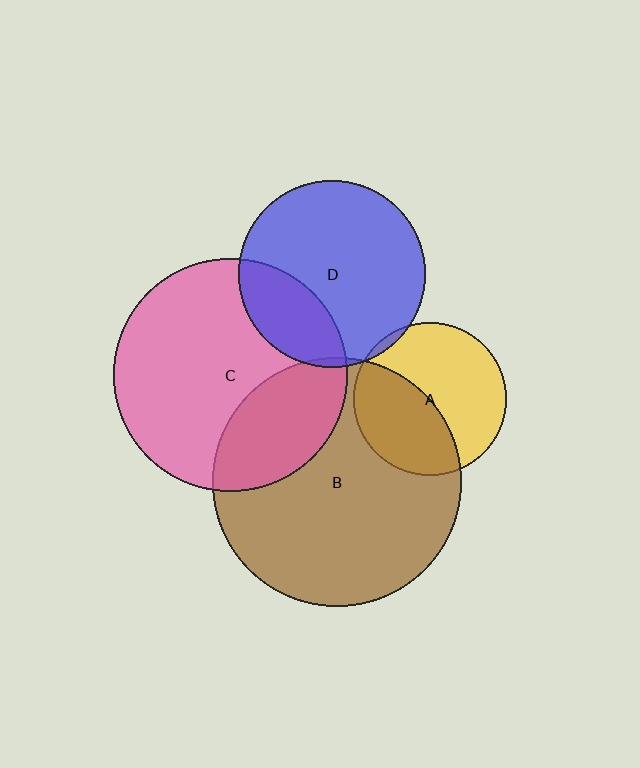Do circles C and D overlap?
Yes.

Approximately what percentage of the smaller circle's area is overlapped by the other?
Approximately 25%.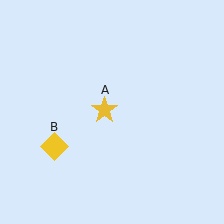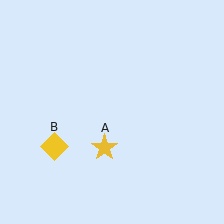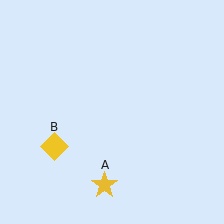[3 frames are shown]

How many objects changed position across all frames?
1 object changed position: yellow star (object A).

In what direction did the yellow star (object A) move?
The yellow star (object A) moved down.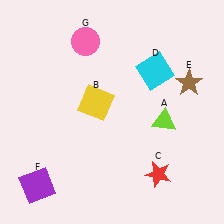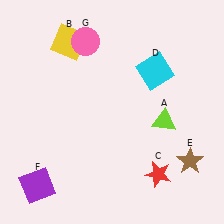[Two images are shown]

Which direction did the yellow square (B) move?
The yellow square (B) moved up.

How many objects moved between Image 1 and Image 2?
2 objects moved between the two images.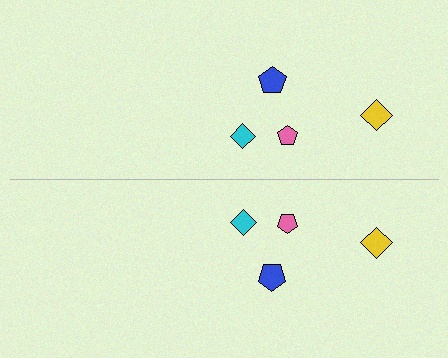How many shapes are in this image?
There are 8 shapes in this image.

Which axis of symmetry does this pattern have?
The pattern has a horizontal axis of symmetry running through the center of the image.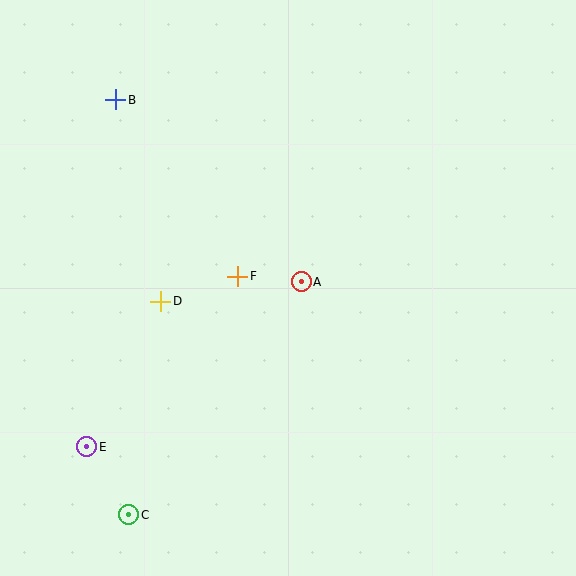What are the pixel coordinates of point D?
Point D is at (161, 301).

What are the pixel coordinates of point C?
Point C is at (129, 515).